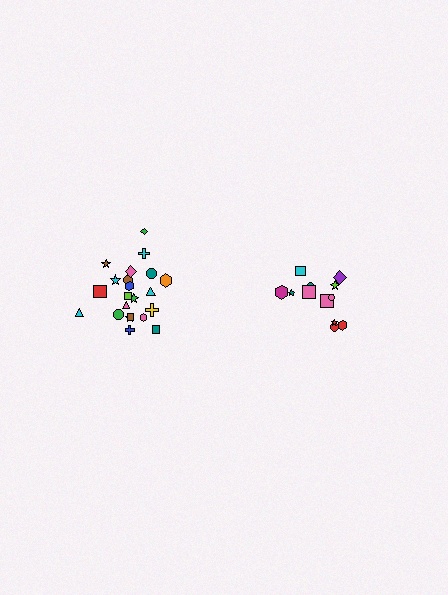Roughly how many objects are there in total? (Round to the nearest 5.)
Roughly 35 objects in total.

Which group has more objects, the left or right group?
The left group.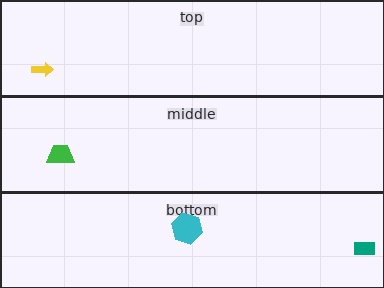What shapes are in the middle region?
The green trapezoid.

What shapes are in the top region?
The yellow arrow.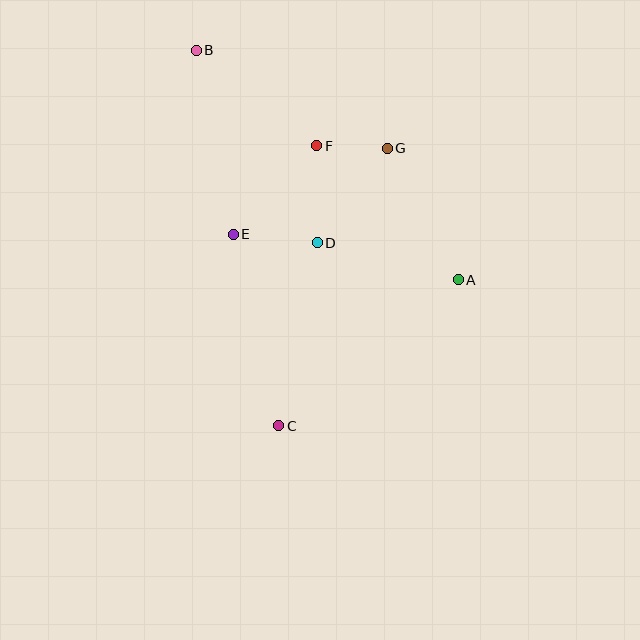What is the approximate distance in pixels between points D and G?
The distance between D and G is approximately 118 pixels.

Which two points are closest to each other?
Points F and G are closest to each other.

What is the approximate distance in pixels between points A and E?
The distance between A and E is approximately 230 pixels.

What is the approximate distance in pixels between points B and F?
The distance between B and F is approximately 154 pixels.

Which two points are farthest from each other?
Points B and C are farthest from each other.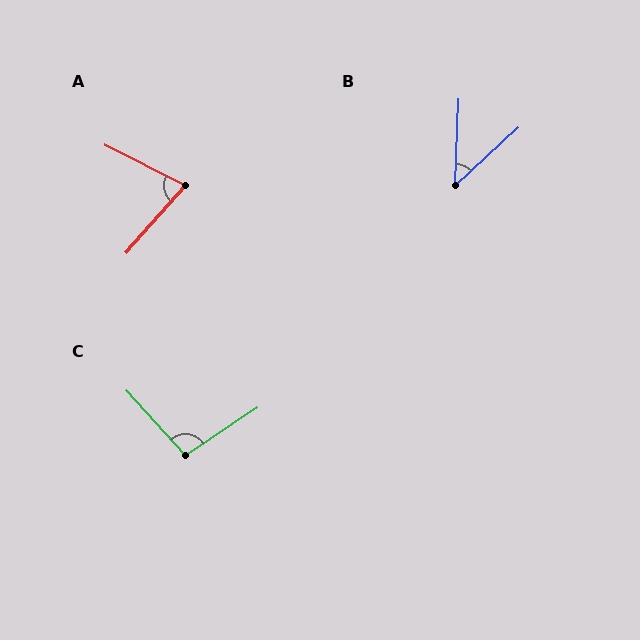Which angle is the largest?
C, at approximately 98 degrees.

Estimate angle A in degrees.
Approximately 75 degrees.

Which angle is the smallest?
B, at approximately 45 degrees.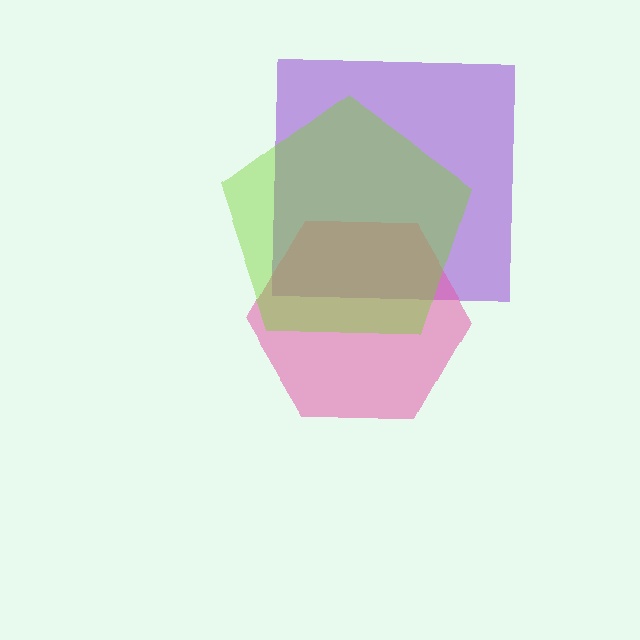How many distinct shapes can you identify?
There are 3 distinct shapes: a purple square, a pink hexagon, a lime pentagon.